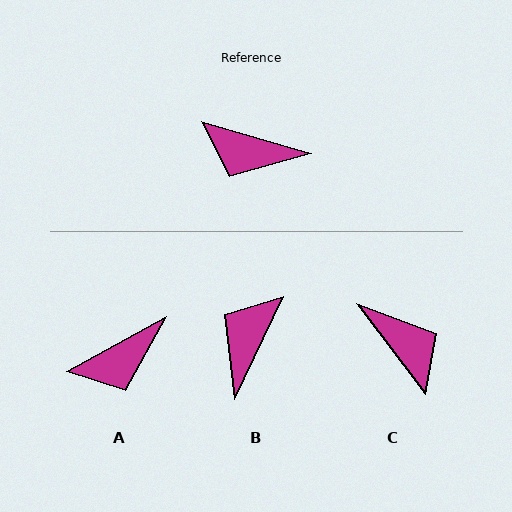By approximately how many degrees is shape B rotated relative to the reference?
Approximately 99 degrees clockwise.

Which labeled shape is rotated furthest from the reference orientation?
C, about 143 degrees away.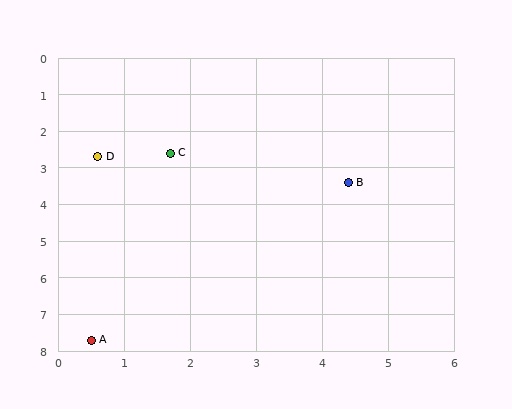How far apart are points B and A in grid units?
Points B and A are about 5.8 grid units apart.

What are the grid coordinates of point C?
Point C is at approximately (1.7, 2.6).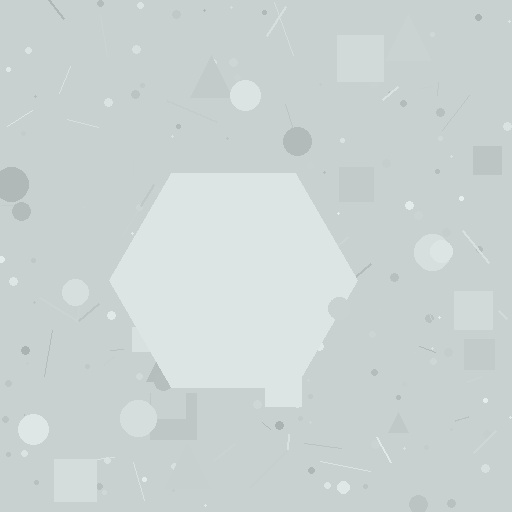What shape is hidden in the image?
A hexagon is hidden in the image.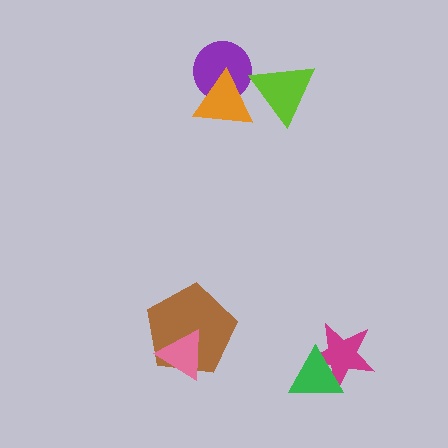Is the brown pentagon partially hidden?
Yes, it is partially covered by another shape.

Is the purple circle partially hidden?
Yes, it is partially covered by another shape.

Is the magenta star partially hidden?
Yes, it is partially covered by another shape.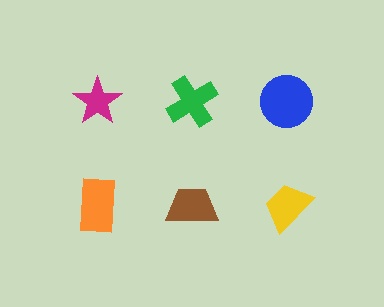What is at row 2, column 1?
An orange rectangle.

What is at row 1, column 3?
A blue circle.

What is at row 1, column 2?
A green cross.